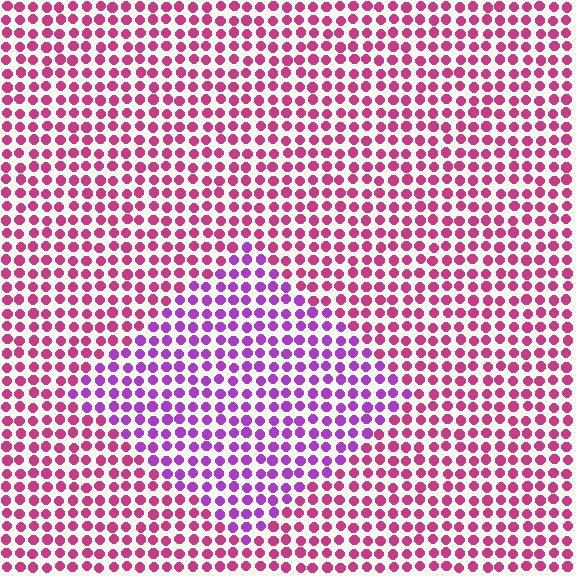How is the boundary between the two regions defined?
The boundary is defined purely by a slight shift in hue (about 40 degrees). Spacing, size, and orientation are identical on both sides.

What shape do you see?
I see a diamond.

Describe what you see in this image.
The image is filled with small magenta elements in a uniform arrangement. A diamond-shaped region is visible where the elements are tinted to a slightly different hue, forming a subtle color boundary.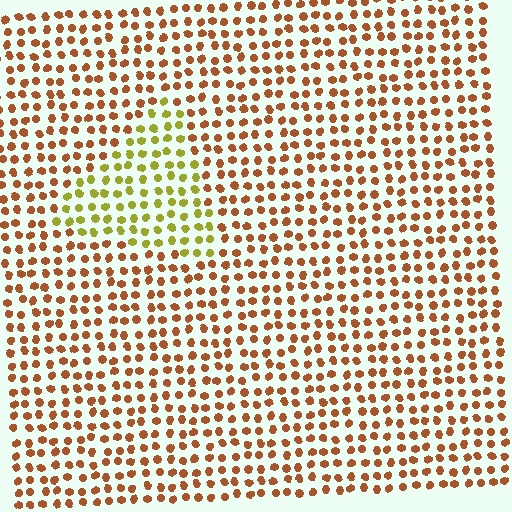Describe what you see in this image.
The image is filled with small brown elements in a uniform arrangement. A triangle-shaped region is visible where the elements are tinted to a slightly different hue, forming a subtle color boundary.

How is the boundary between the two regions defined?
The boundary is defined purely by a slight shift in hue (about 47 degrees). Spacing, size, and orientation are identical on both sides.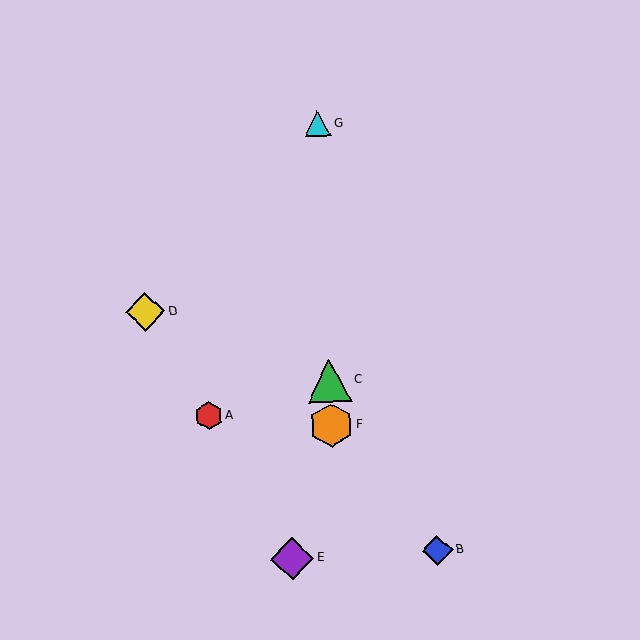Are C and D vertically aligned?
No, C is at x≈329 and D is at x≈145.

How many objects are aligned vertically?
3 objects (C, F, G) are aligned vertically.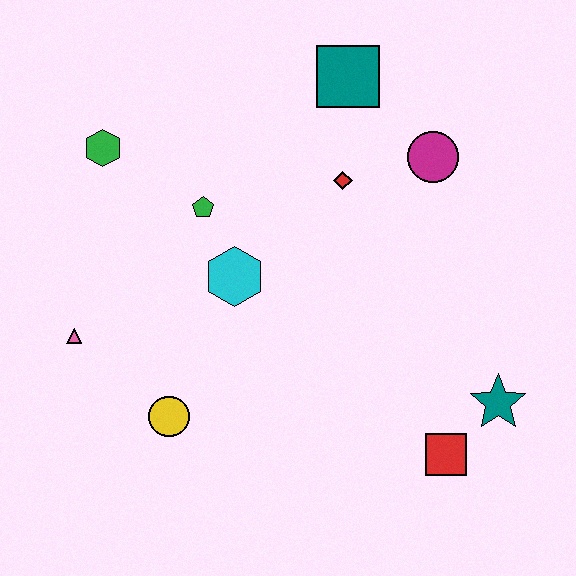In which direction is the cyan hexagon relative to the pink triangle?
The cyan hexagon is to the right of the pink triangle.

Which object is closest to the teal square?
The red diamond is closest to the teal square.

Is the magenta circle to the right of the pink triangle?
Yes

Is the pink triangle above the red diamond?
No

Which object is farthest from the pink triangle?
The teal star is farthest from the pink triangle.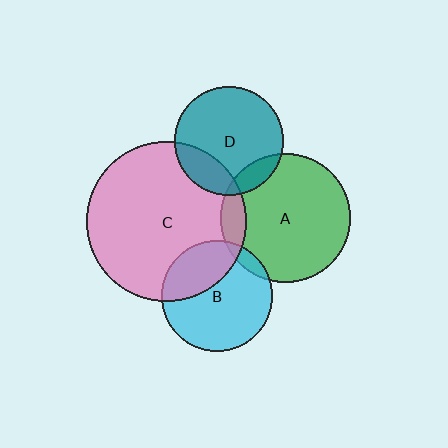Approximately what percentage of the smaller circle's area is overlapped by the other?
Approximately 5%.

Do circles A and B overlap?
Yes.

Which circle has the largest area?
Circle C (pink).